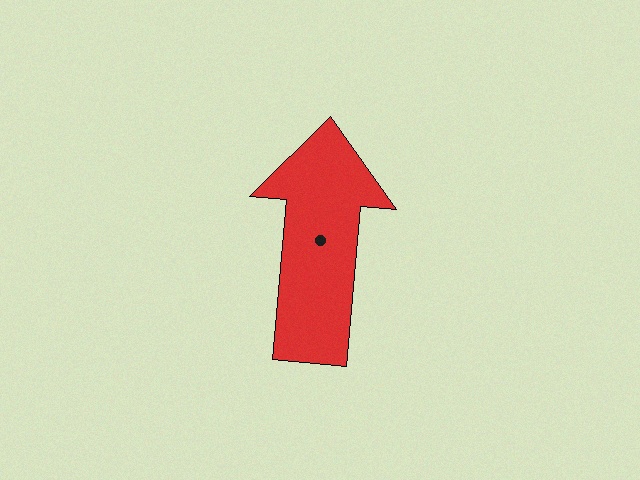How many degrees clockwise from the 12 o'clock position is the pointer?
Approximately 5 degrees.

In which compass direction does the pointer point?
North.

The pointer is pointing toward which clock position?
Roughly 12 o'clock.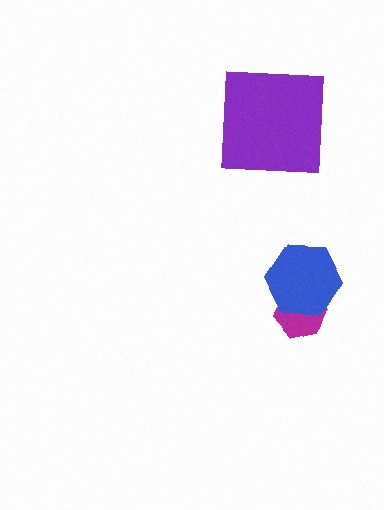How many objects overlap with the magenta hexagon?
1 object overlaps with the magenta hexagon.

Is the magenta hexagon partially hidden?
Yes, it is partially covered by another shape.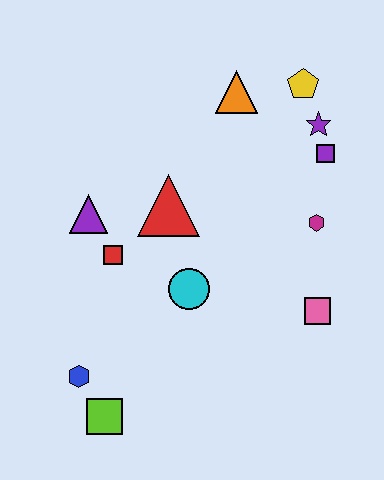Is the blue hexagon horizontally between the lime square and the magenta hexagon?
No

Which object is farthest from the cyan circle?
The yellow pentagon is farthest from the cyan circle.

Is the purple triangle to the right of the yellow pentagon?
No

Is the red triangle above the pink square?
Yes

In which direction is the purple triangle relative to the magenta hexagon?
The purple triangle is to the left of the magenta hexagon.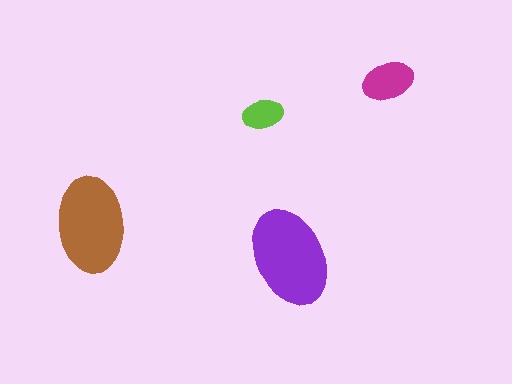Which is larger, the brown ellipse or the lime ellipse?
The brown one.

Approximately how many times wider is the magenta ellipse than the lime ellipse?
About 1.5 times wider.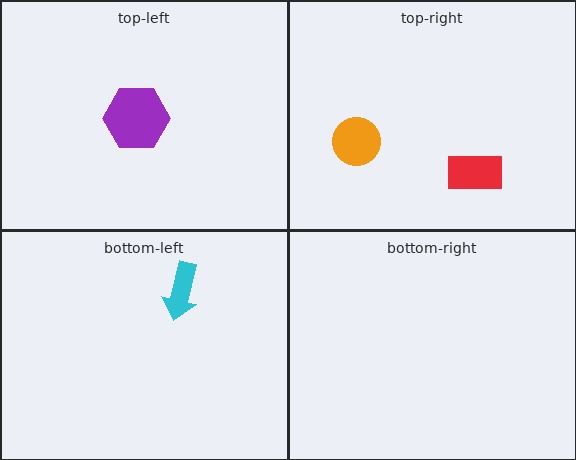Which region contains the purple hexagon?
The top-left region.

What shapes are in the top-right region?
The orange circle, the red rectangle.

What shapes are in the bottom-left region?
The cyan arrow.